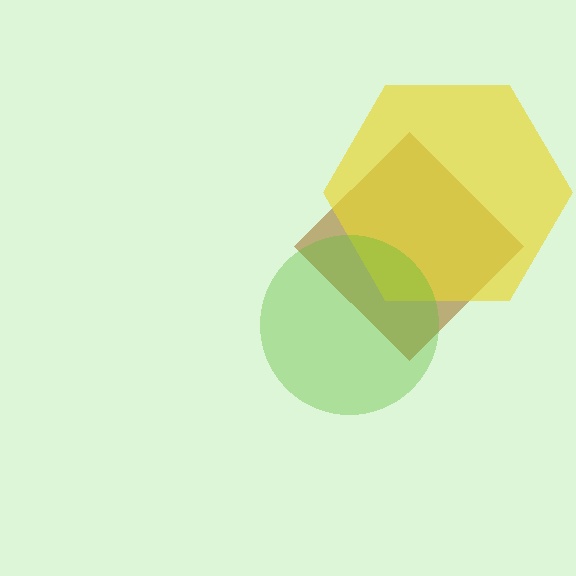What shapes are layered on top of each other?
The layered shapes are: a brown diamond, a yellow hexagon, a lime circle.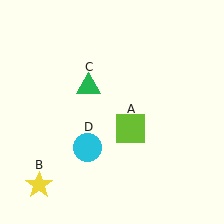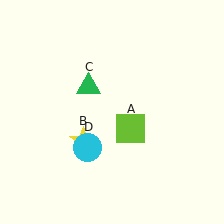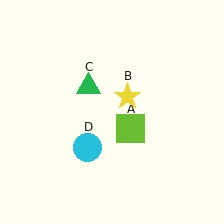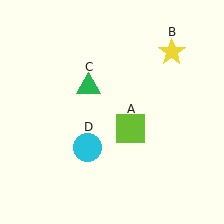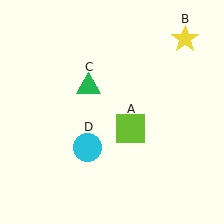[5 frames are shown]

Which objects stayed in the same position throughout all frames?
Lime square (object A) and green triangle (object C) and cyan circle (object D) remained stationary.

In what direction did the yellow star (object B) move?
The yellow star (object B) moved up and to the right.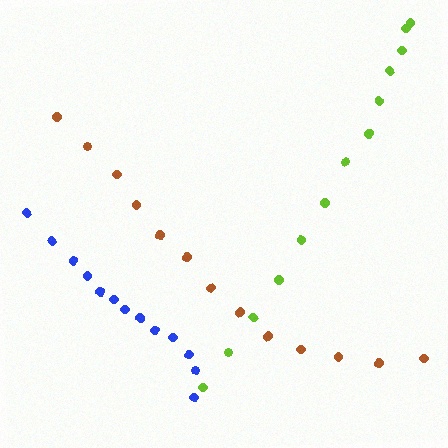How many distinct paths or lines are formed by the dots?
There are 3 distinct paths.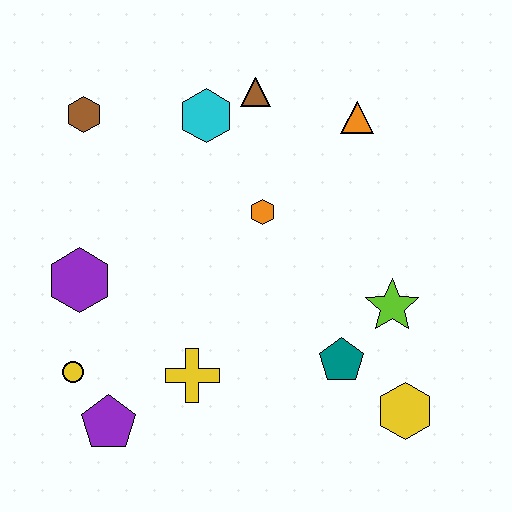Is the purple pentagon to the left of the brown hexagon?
No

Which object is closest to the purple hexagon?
The yellow circle is closest to the purple hexagon.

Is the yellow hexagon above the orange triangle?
No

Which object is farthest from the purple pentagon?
The orange triangle is farthest from the purple pentagon.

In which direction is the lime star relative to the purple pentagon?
The lime star is to the right of the purple pentagon.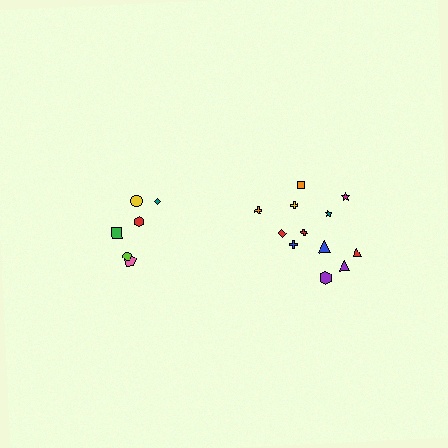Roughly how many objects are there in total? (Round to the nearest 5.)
Roughly 20 objects in total.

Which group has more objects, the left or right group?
The right group.